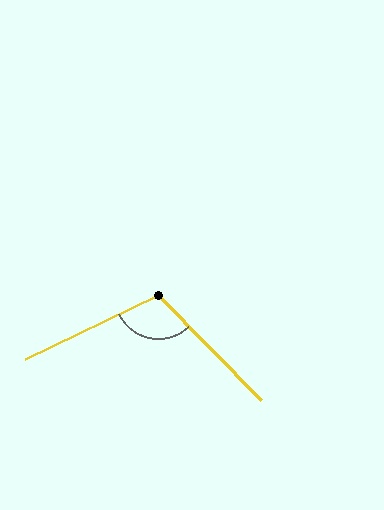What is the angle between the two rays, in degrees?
Approximately 109 degrees.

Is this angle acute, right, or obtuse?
It is obtuse.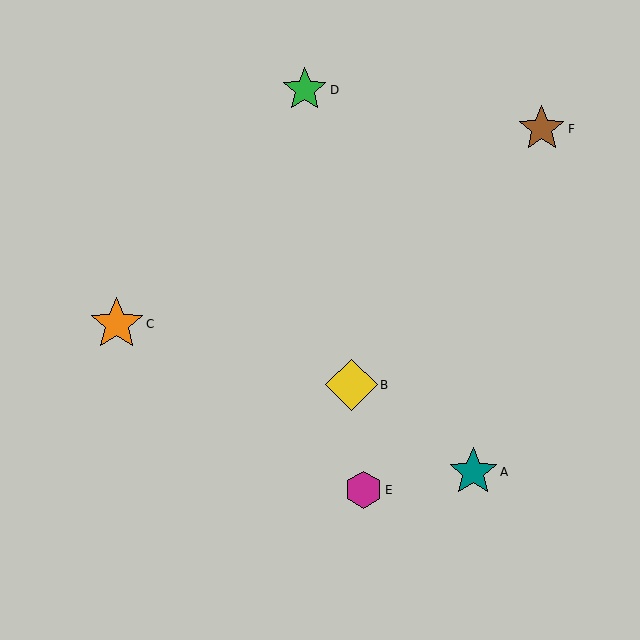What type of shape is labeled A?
Shape A is a teal star.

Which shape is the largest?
The orange star (labeled C) is the largest.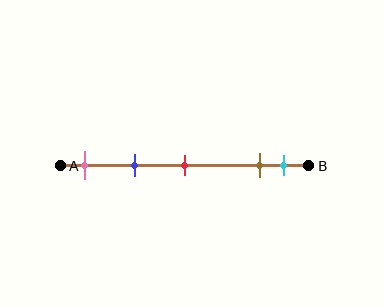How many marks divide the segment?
There are 5 marks dividing the segment.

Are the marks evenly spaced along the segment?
No, the marks are not evenly spaced.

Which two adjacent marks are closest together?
The brown and cyan marks are the closest adjacent pair.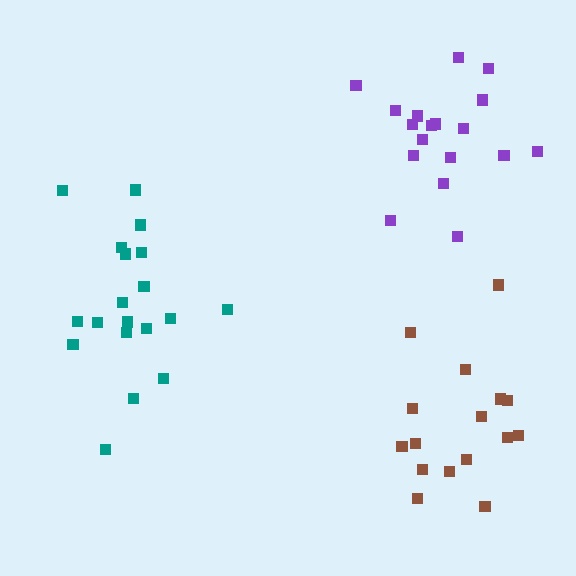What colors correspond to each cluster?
The clusters are colored: brown, teal, purple.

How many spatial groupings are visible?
There are 3 spatial groupings.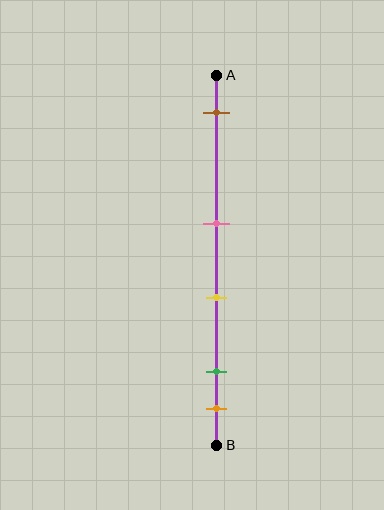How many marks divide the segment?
There are 5 marks dividing the segment.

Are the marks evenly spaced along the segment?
No, the marks are not evenly spaced.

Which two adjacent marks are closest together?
The green and orange marks are the closest adjacent pair.